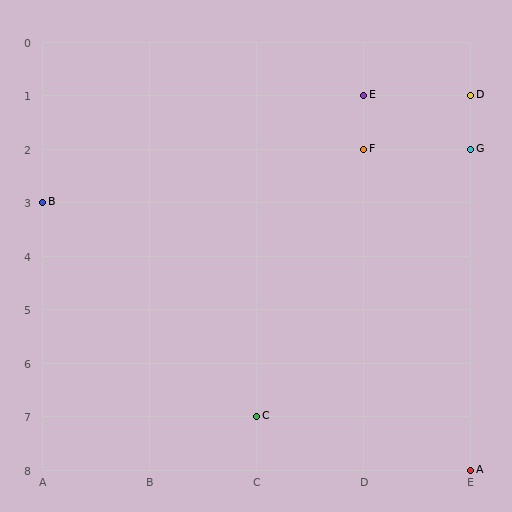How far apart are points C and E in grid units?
Points C and E are 1 column and 6 rows apart (about 6.1 grid units diagonally).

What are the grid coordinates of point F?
Point F is at grid coordinates (D, 2).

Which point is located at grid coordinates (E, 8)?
Point A is at (E, 8).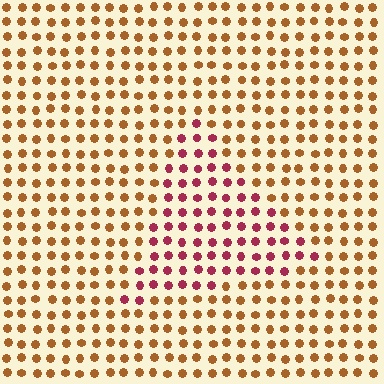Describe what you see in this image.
The image is filled with small brown elements in a uniform arrangement. A triangle-shaped region is visible where the elements are tinted to a slightly different hue, forming a subtle color boundary.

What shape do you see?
I see a triangle.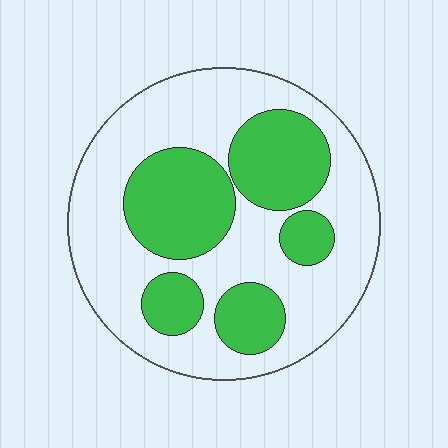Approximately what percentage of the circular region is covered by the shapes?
Approximately 35%.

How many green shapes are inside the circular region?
5.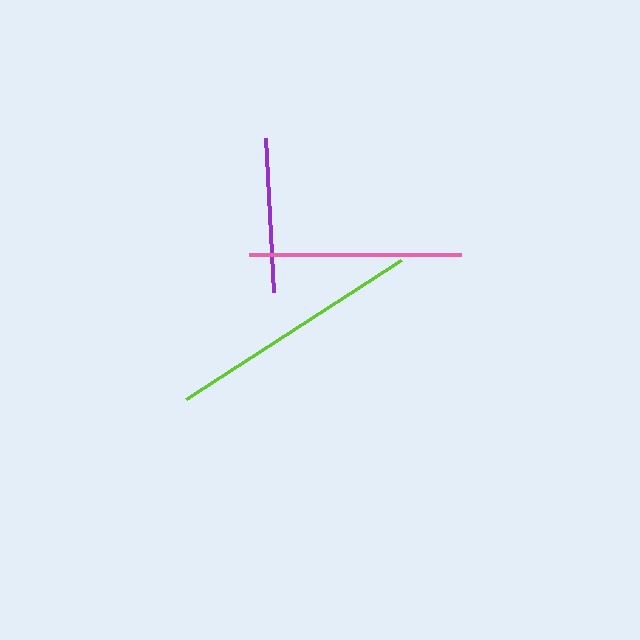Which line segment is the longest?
The lime line is the longest at approximately 257 pixels.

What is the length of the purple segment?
The purple segment is approximately 154 pixels long.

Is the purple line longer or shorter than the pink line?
The pink line is longer than the purple line.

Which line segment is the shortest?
The purple line is the shortest at approximately 154 pixels.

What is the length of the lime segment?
The lime segment is approximately 257 pixels long.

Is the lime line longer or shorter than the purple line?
The lime line is longer than the purple line.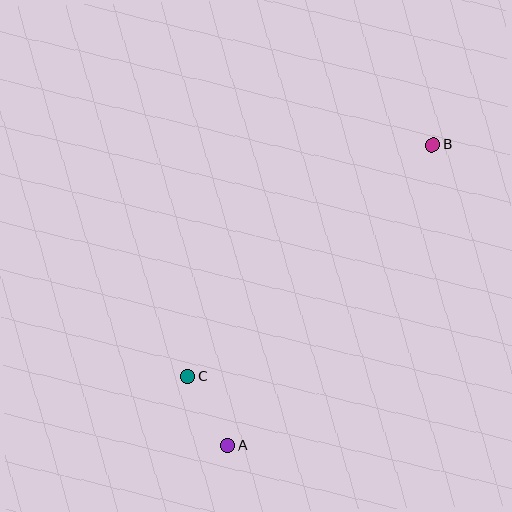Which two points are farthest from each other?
Points A and B are farthest from each other.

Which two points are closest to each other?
Points A and C are closest to each other.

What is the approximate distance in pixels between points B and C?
The distance between B and C is approximately 337 pixels.